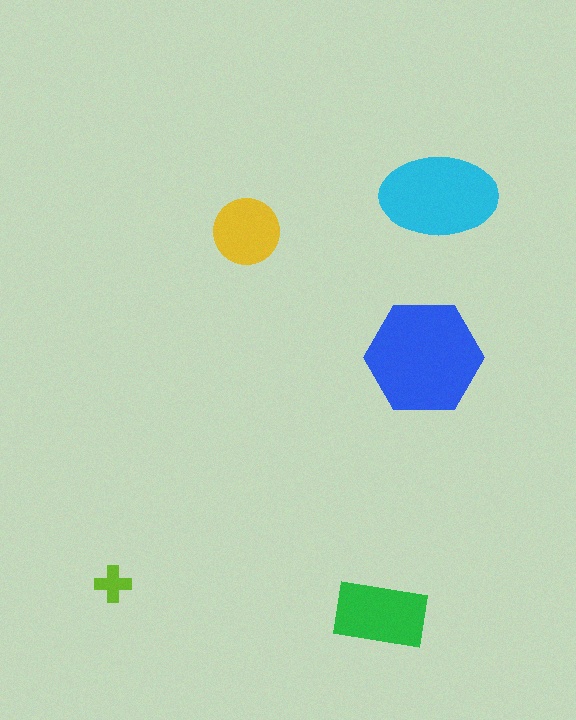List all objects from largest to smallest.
The blue hexagon, the cyan ellipse, the green rectangle, the yellow circle, the lime cross.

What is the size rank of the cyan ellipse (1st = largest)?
2nd.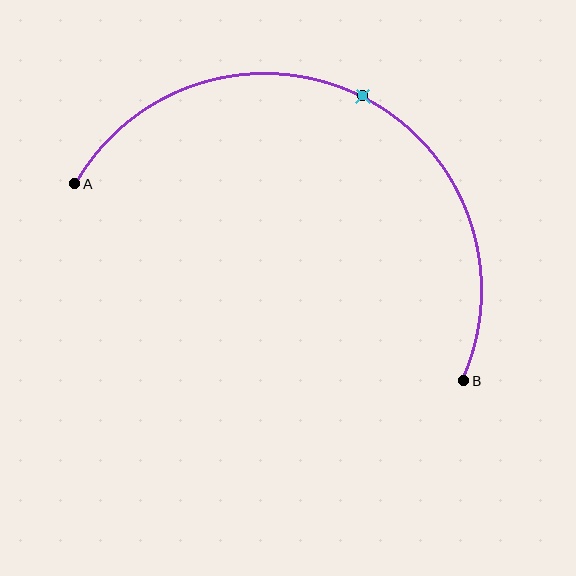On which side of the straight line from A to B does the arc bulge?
The arc bulges above the straight line connecting A and B.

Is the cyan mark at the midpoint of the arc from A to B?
Yes. The cyan mark lies on the arc at equal arc-length from both A and B — it is the arc midpoint.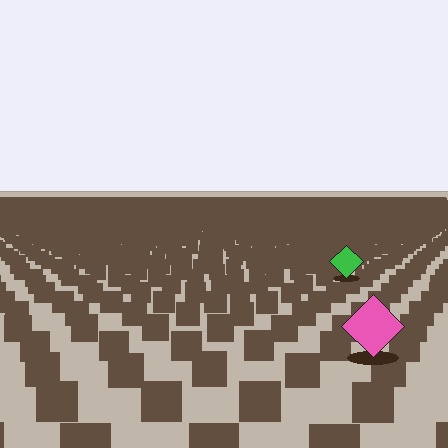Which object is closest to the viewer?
The pink diamond is closest. The texture marks near it are larger and more spread out.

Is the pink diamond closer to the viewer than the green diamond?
Yes. The pink diamond is closer — you can tell from the texture gradient: the ground texture is coarser near it.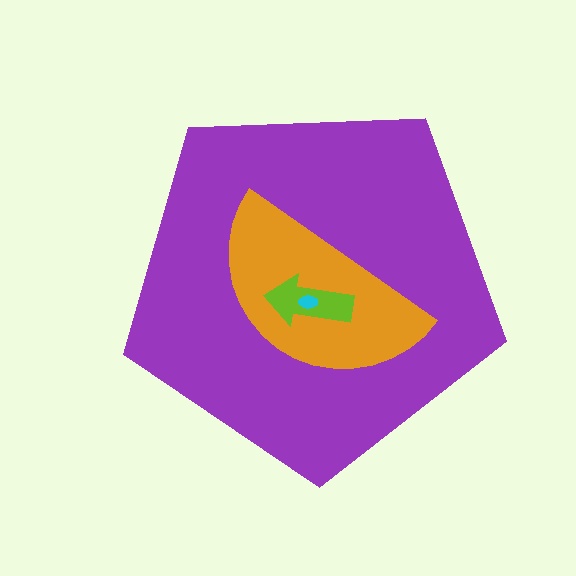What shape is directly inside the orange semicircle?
The lime arrow.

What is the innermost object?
The cyan ellipse.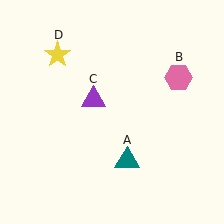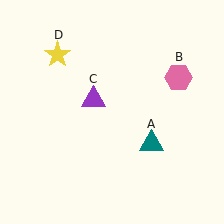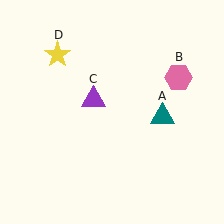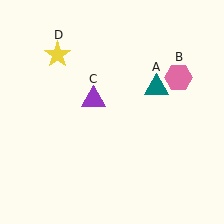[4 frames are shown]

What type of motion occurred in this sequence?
The teal triangle (object A) rotated counterclockwise around the center of the scene.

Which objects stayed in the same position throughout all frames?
Pink hexagon (object B) and purple triangle (object C) and yellow star (object D) remained stationary.